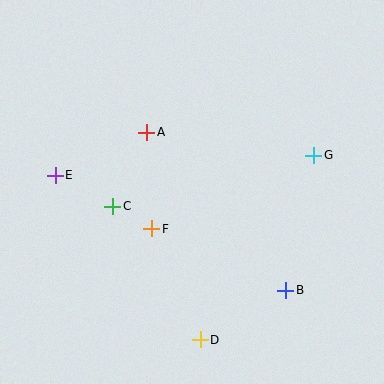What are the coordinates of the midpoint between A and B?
The midpoint between A and B is at (216, 211).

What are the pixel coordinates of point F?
Point F is at (152, 229).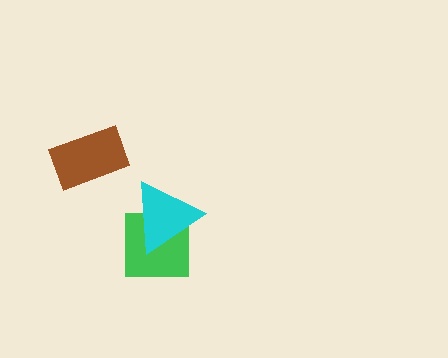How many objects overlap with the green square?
1 object overlaps with the green square.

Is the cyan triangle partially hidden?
No, no other shape covers it.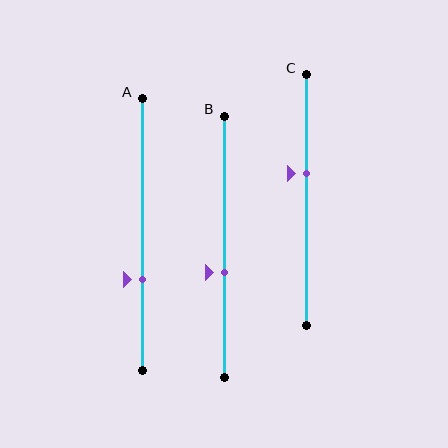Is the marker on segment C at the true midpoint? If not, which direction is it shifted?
No, the marker on segment C is shifted upward by about 11% of the segment length.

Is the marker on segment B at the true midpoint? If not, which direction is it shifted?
No, the marker on segment B is shifted downward by about 10% of the segment length.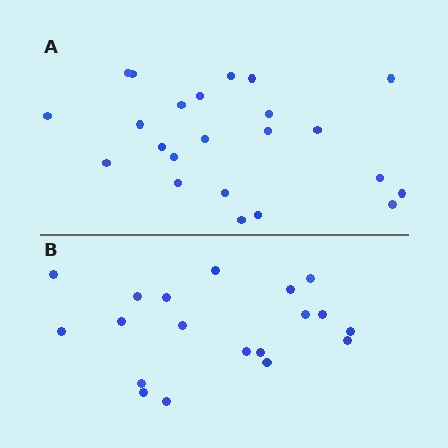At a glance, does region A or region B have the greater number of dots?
Region A (the top region) has more dots.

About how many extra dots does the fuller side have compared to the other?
Region A has about 4 more dots than region B.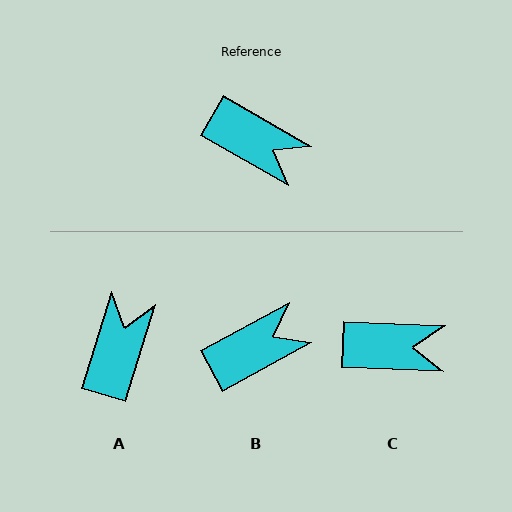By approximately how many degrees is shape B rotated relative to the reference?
Approximately 59 degrees counter-clockwise.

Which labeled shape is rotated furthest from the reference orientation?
A, about 103 degrees away.